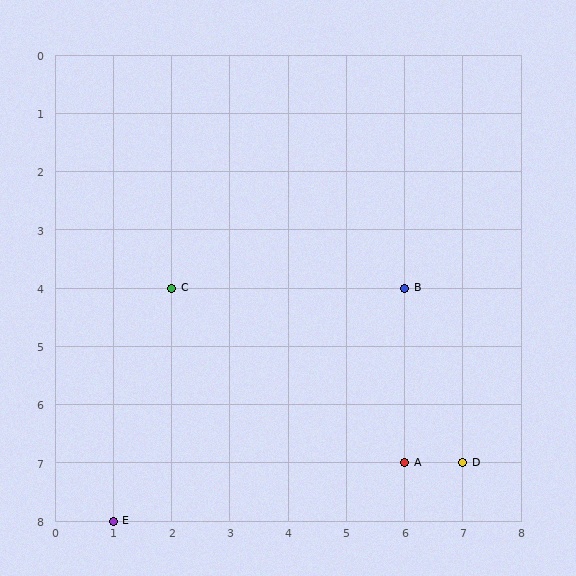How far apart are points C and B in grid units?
Points C and B are 4 columns apart.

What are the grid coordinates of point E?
Point E is at grid coordinates (1, 8).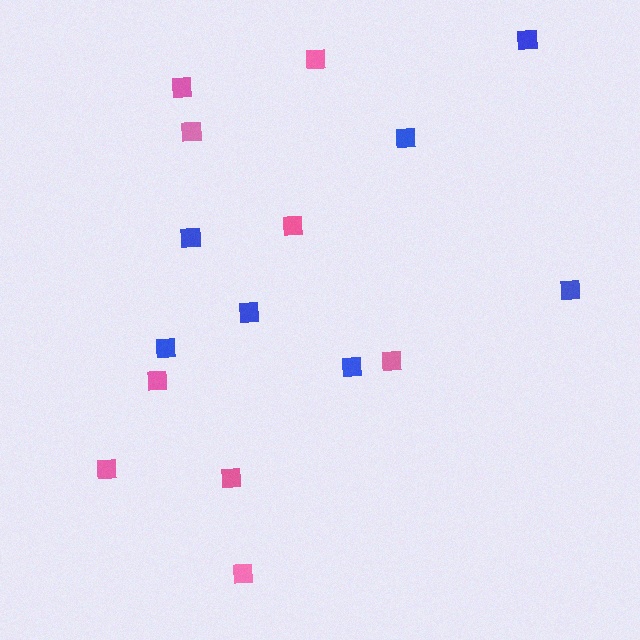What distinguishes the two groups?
There are 2 groups: one group of blue squares (7) and one group of pink squares (9).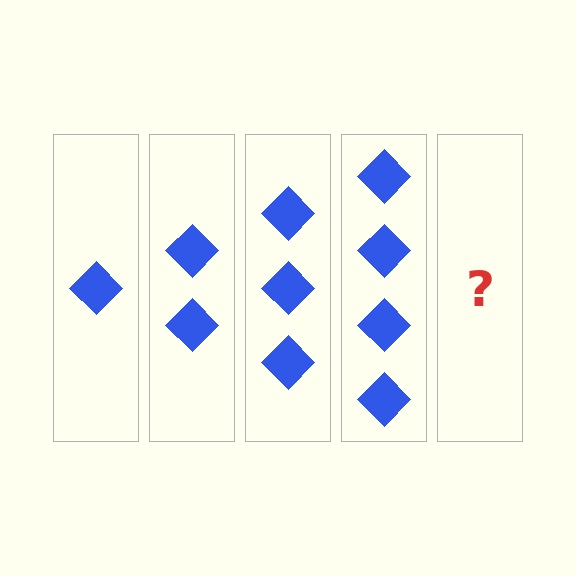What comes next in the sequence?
The next element should be 5 diamonds.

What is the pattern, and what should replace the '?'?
The pattern is that each step adds one more diamond. The '?' should be 5 diamonds.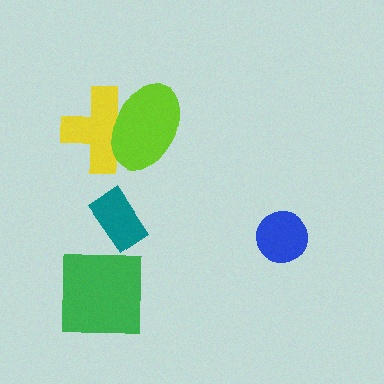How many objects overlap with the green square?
0 objects overlap with the green square.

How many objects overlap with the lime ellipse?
1 object overlaps with the lime ellipse.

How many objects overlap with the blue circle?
0 objects overlap with the blue circle.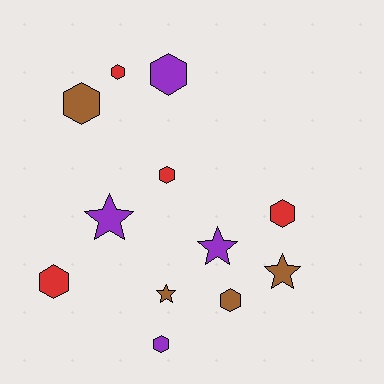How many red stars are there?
There are no red stars.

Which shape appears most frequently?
Hexagon, with 8 objects.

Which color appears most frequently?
Red, with 4 objects.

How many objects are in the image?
There are 12 objects.